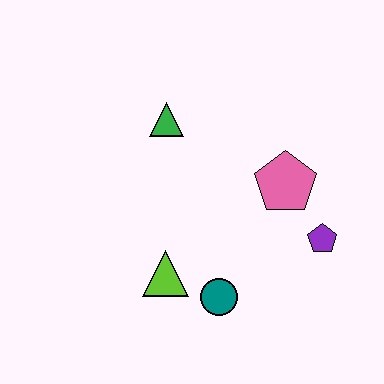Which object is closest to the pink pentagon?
The purple pentagon is closest to the pink pentagon.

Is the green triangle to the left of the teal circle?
Yes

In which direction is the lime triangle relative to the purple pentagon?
The lime triangle is to the left of the purple pentagon.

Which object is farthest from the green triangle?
The purple pentagon is farthest from the green triangle.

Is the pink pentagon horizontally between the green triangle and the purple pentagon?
Yes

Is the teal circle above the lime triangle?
No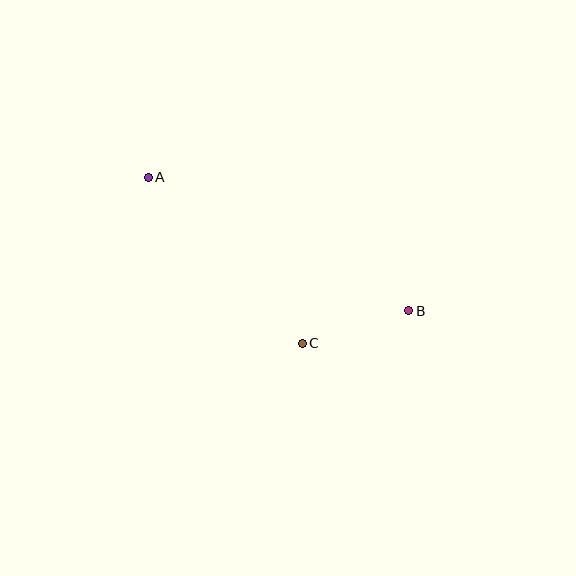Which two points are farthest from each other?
Points A and B are farthest from each other.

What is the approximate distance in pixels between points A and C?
The distance between A and C is approximately 227 pixels.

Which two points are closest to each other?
Points B and C are closest to each other.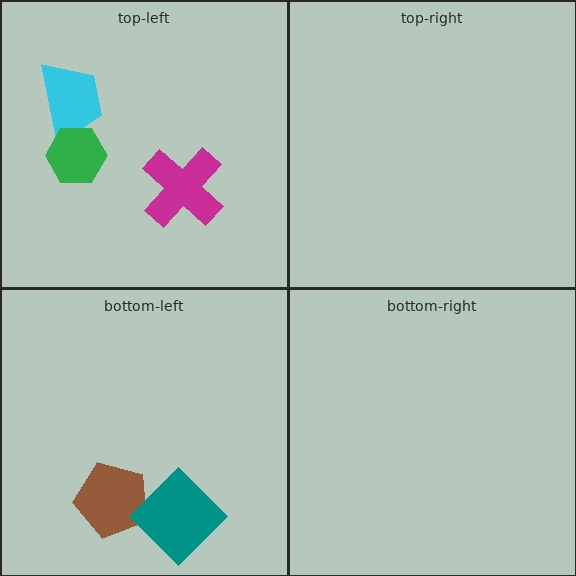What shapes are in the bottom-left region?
The brown pentagon, the teal diamond.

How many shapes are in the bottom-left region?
2.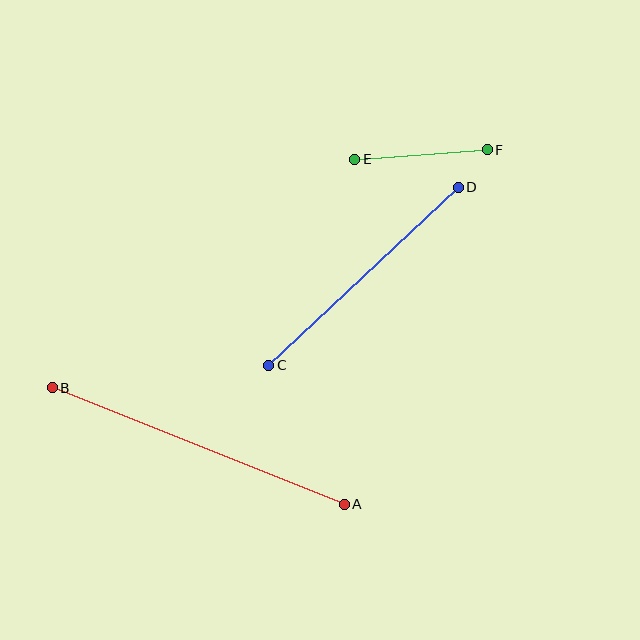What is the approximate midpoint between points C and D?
The midpoint is at approximately (363, 276) pixels.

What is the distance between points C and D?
The distance is approximately 260 pixels.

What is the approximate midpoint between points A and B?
The midpoint is at approximately (198, 446) pixels.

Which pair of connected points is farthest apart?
Points A and B are farthest apart.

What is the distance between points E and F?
The distance is approximately 133 pixels.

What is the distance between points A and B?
The distance is approximately 314 pixels.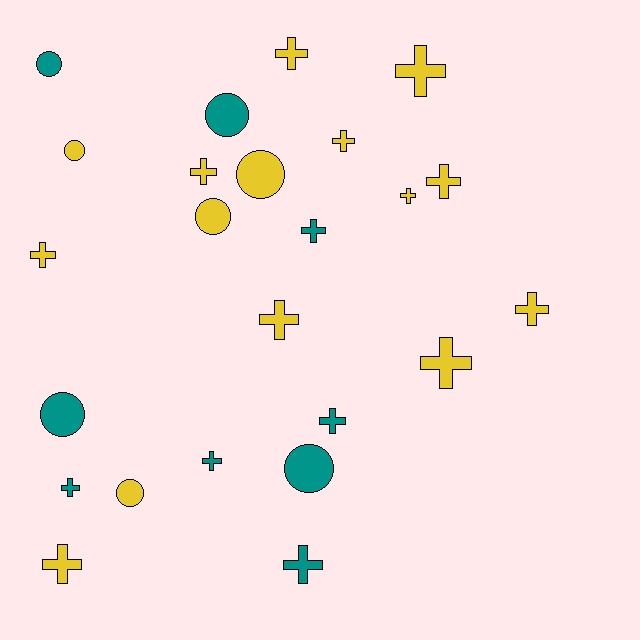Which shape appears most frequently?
Cross, with 16 objects.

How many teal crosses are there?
There are 5 teal crosses.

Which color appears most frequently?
Yellow, with 15 objects.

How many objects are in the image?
There are 24 objects.